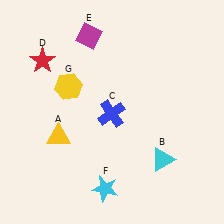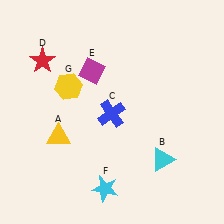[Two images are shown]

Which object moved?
The magenta diamond (E) moved down.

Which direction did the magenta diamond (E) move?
The magenta diamond (E) moved down.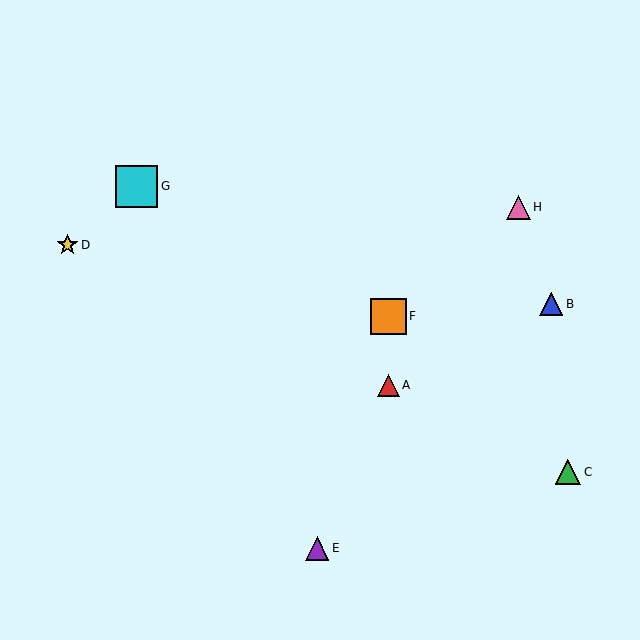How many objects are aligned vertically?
2 objects (A, F) are aligned vertically.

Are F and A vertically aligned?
Yes, both are at x≈389.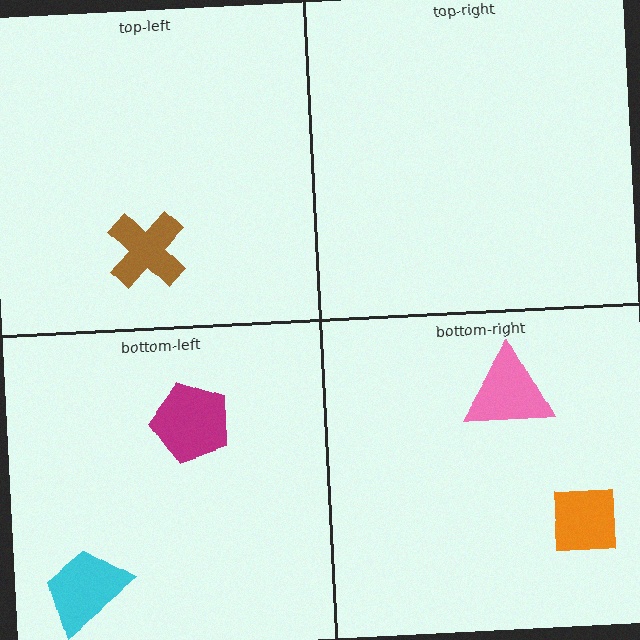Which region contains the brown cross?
The top-left region.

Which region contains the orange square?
The bottom-right region.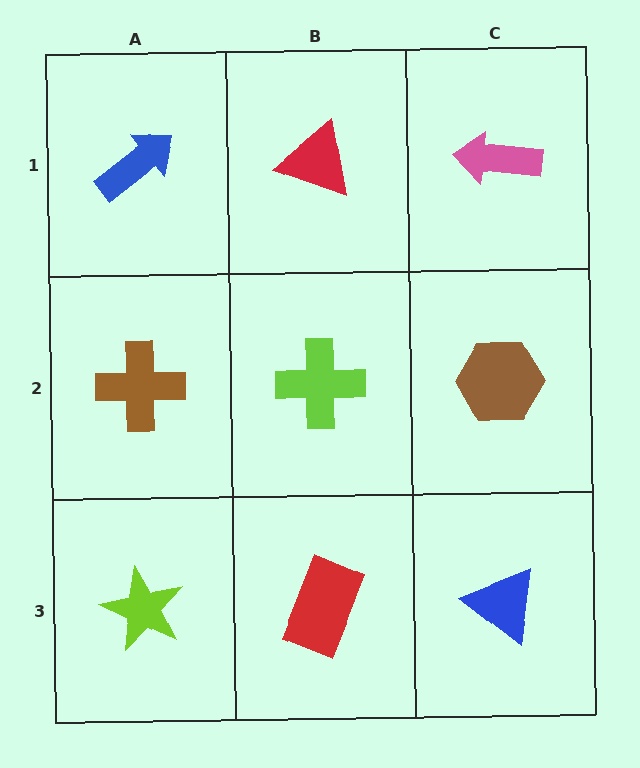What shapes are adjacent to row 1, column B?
A lime cross (row 2, column B), a blue arrow (row 1, column A), a pink arrow (row 1, column C).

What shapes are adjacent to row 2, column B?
A red triangle (row 1, column B), a red rectangle (row 3, column B), a brown cross (row 2, column A), a brown hexagon (row 2, column C).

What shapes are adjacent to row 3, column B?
A lime cross (row 2, column B), a lime star (row 3, column A), a blue triangle (row 3, column C).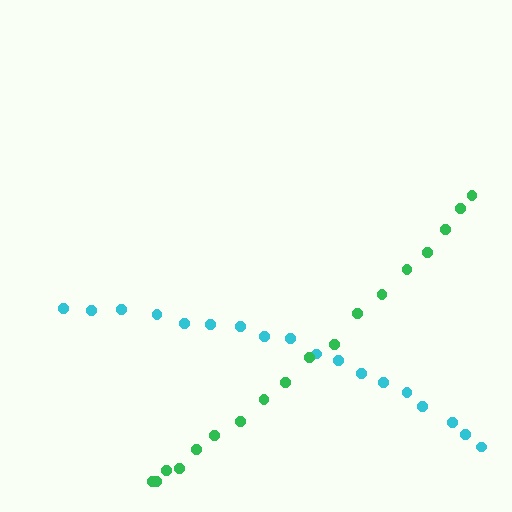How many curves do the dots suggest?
There are 2 distinct paths.